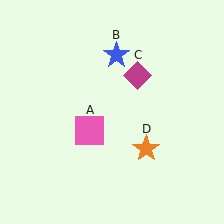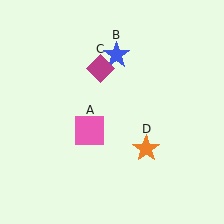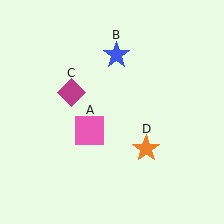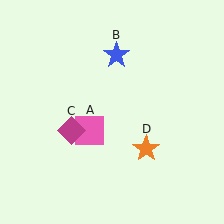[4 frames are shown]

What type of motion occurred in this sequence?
The magenta diamond (object C) rotated counterclockwise around the center of the scene.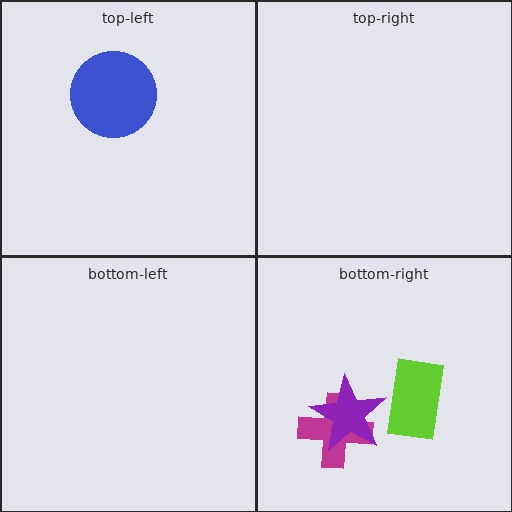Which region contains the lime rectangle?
The bottom-right region.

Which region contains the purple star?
The bottom-right region.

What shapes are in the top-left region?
The blue circle.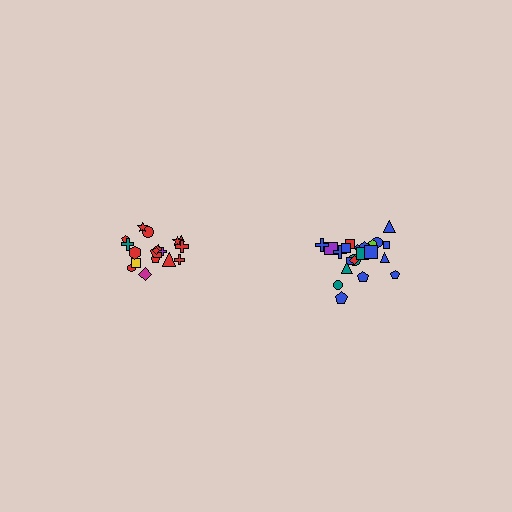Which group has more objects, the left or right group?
The right group.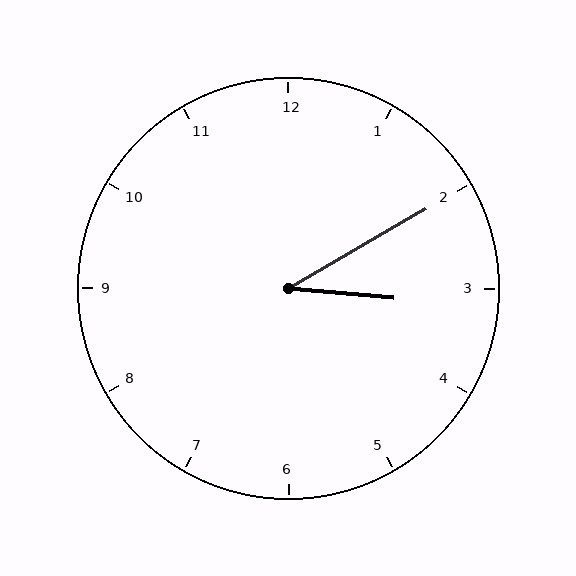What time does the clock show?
3:10.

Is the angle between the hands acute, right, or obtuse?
It is acute.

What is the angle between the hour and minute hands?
Approximately 35 degrees.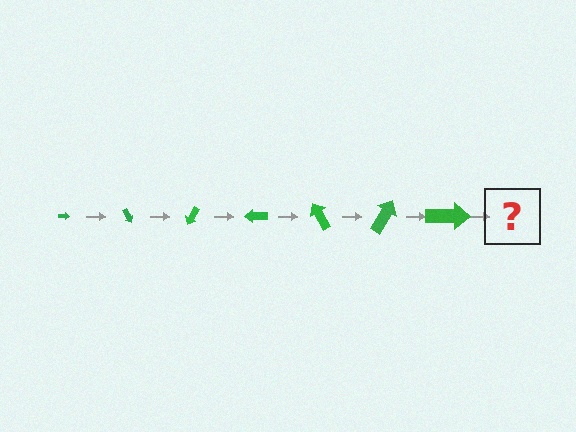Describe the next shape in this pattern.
It should be an arrow, larger than the previous one and rotated 420 degrees from the start.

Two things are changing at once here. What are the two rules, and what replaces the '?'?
The two rules are that the arrow grows larger each step and it rotates 60 degrees each step. The '?' should be an arrow, larger than the previous one and rotated 420 degrees from the start.